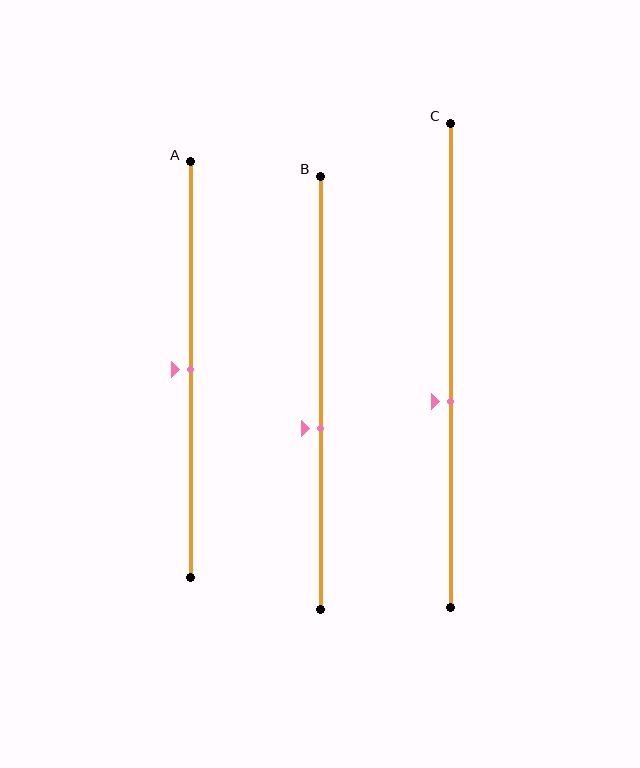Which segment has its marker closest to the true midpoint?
Segment A has its marker closest to the true midpoint.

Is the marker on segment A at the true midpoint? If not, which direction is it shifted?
Yes, the marker on segment A is at the true midpoint.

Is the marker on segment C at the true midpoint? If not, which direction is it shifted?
No, the marker on segment C is shifted downward by about 8% of the segment length.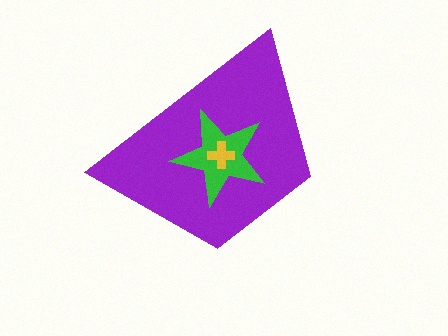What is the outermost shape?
The purple trapezoid.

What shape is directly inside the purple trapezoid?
The green star.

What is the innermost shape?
The yellow cross.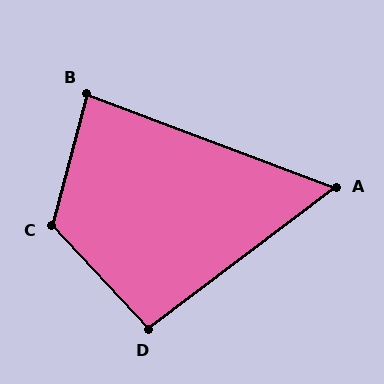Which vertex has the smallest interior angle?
A, at approximately 58 degrees.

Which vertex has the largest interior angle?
C, at approximately 122 degrees.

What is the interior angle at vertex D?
Approximately 96 degrees (obtuse).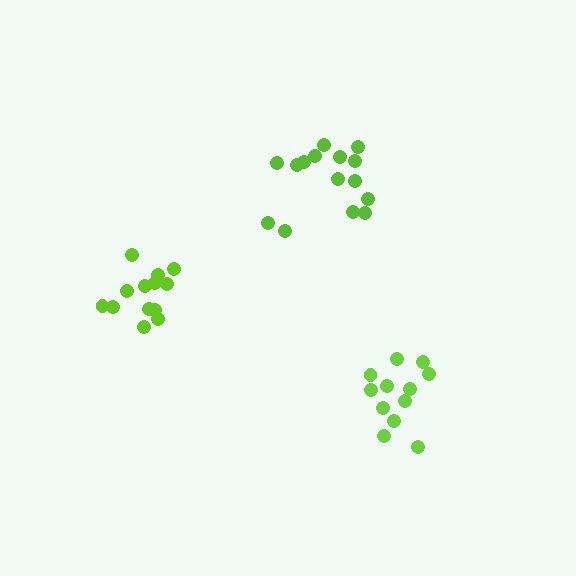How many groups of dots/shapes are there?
There are 3 groups.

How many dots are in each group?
Group 1: 13 dots, Group 2: 15 dots, Group 3: 12 dots (40 total).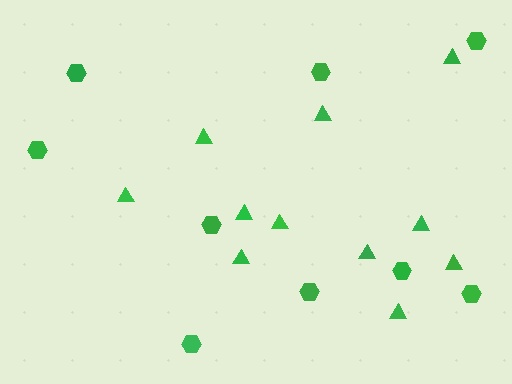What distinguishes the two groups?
There are 2 groups: one group of hexagons (9) and one group of triangles (11).